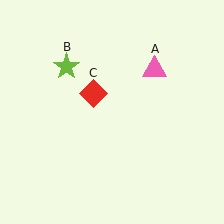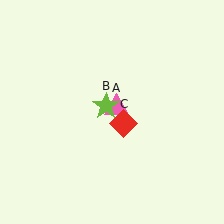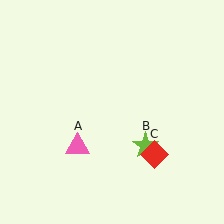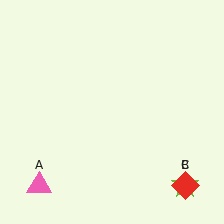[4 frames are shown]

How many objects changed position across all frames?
3 objects changed position: pink triangle (object A), lime star (object B), red diamond (object C).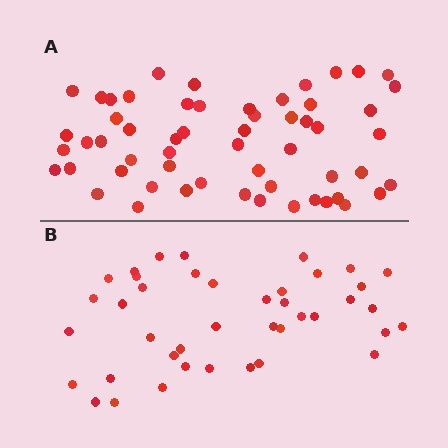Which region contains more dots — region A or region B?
Region A (the top region) has more dots.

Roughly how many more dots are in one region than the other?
Region A has approximately 15 more dots than region B.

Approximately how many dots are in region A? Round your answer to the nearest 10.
About 60 dots. (The exact count is 57, which rounds to 60.)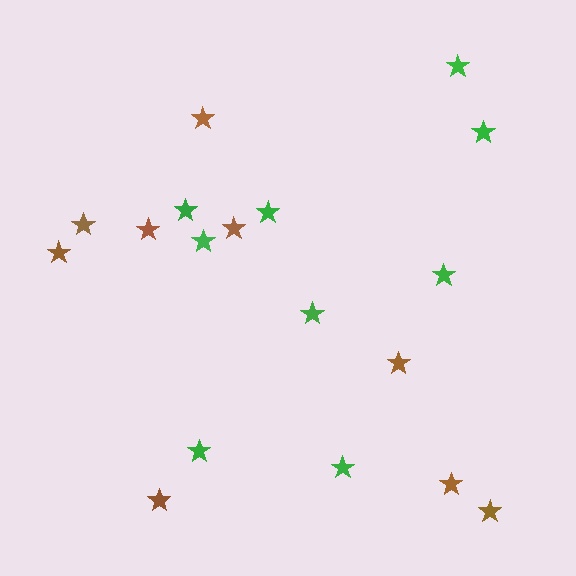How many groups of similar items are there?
There are 2 groups: one group of green stars (9) and one group of brown stars (9).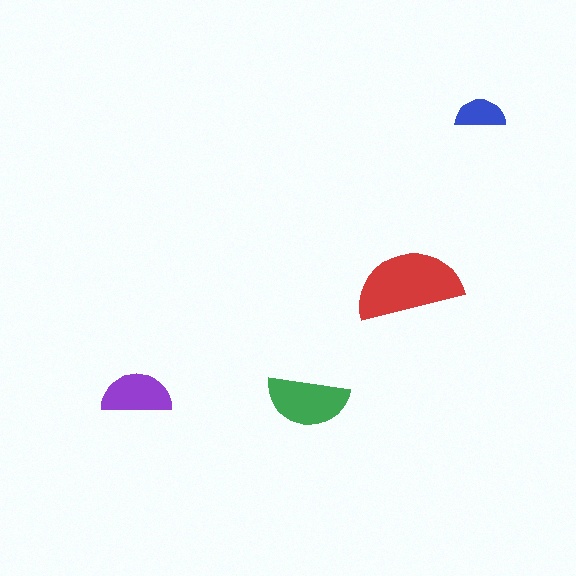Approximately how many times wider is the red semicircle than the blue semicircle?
About 2 times wider.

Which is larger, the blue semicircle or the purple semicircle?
The purple one.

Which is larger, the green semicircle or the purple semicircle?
The green one.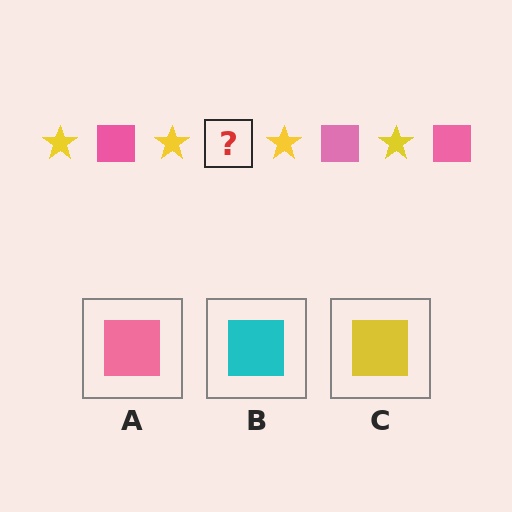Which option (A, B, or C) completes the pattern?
A.